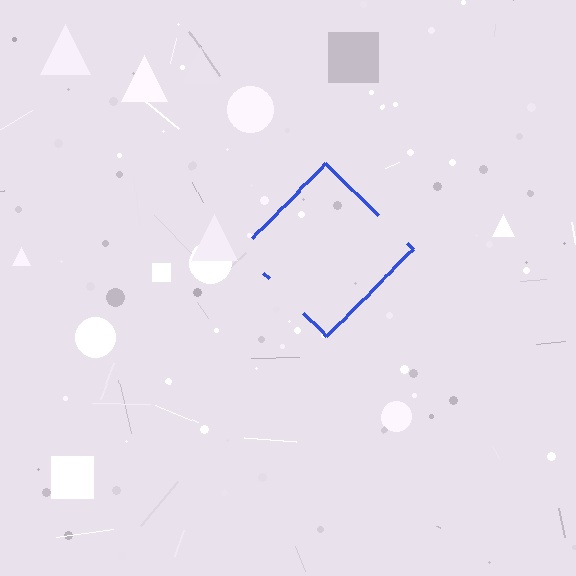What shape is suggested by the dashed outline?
The dashed outline suggests a diamond.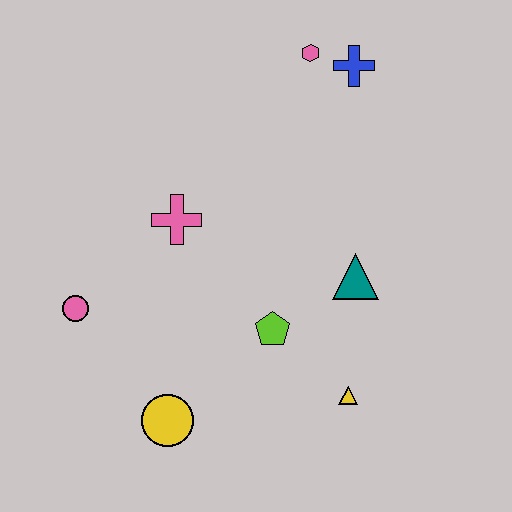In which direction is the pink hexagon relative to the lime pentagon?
The pink hexagon is above the lime pentagon.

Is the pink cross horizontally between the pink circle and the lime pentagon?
Yes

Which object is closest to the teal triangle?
The lime pentagon is closest to the teal triangle.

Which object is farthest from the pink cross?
The yellow triangle is farthest from the pink cross.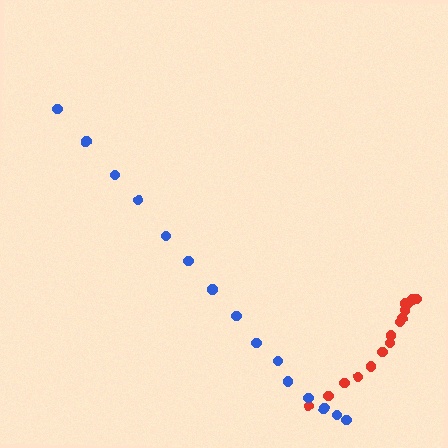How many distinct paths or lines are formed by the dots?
There are 2 distinct paths.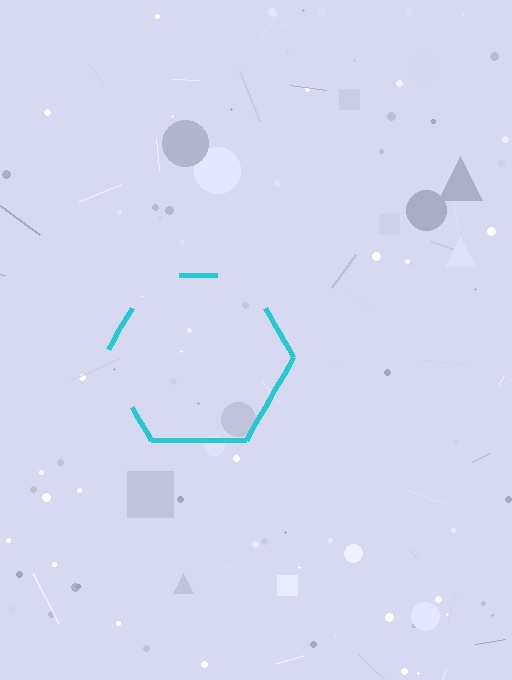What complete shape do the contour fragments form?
The contour fragments form a hexagon.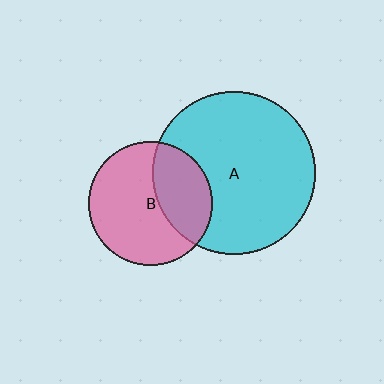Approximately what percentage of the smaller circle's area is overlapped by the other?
Approximately 35%.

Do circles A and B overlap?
Yes.